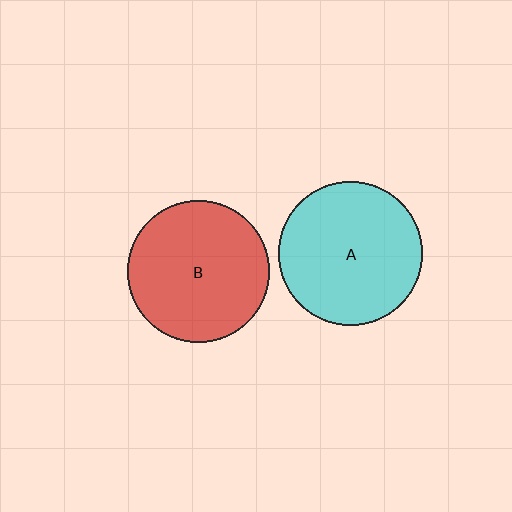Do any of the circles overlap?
No, none of the circles overlap.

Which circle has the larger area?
Circle A (cyan).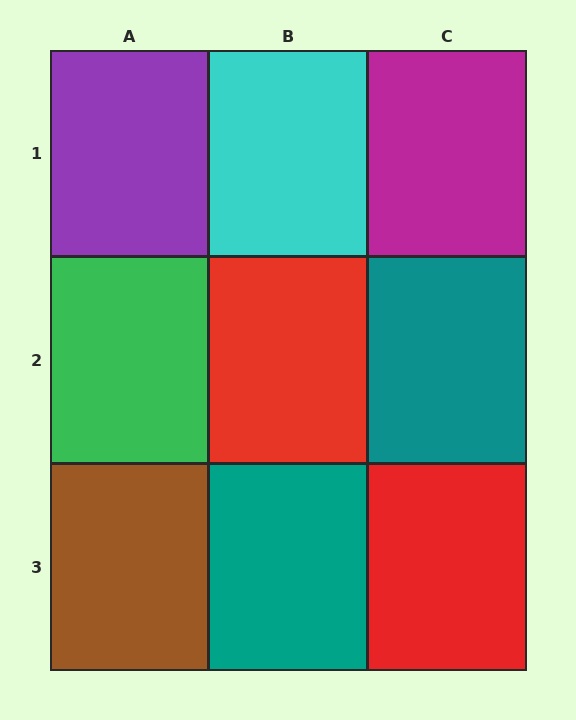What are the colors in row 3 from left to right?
Brown, teal, red.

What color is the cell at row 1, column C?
Magenta.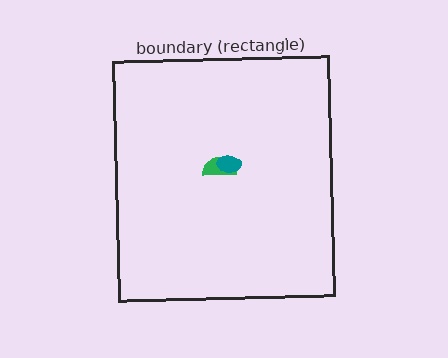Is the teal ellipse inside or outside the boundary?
Inside.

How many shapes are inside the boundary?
2 inside, 0 outside.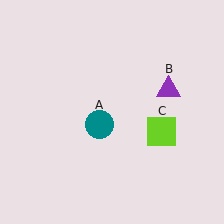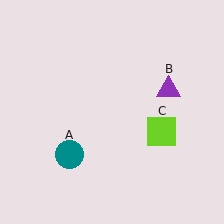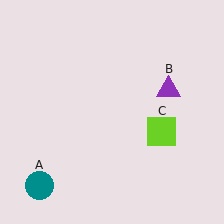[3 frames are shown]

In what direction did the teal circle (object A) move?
The teal circle (object A) moved down and to the left.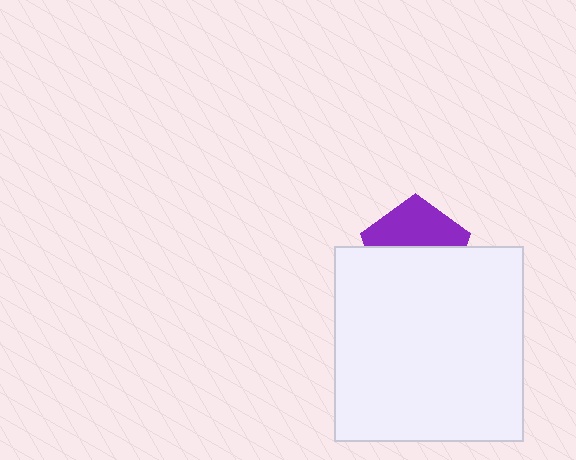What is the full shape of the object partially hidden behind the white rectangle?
The partially hidden object is a purple pentagon.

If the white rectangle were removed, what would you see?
You would see the complete purple pentagon.